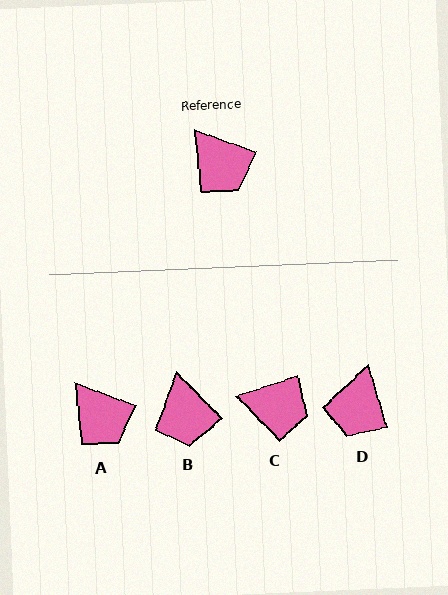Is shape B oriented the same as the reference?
No, it is off by about 26 degrees.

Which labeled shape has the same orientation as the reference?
A.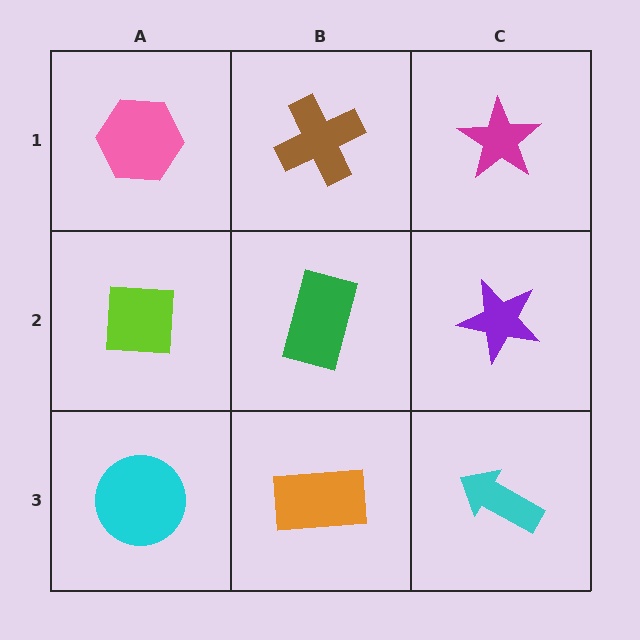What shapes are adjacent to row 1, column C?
A purple star (row 2, column C), a brown cross (row 1, column B).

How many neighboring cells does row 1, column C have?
2.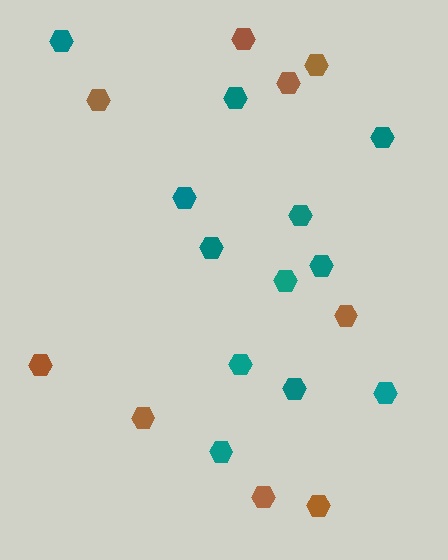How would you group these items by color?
There are 2 groups: one group of brown hexagons (9) and one group of teal hexagons (12).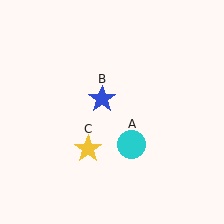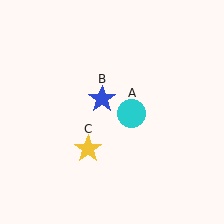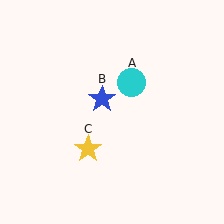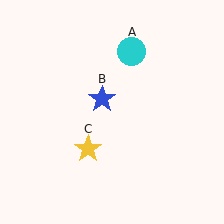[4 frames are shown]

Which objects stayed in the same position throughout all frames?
Blue star (object B) and yellow star (object C) remained stationary.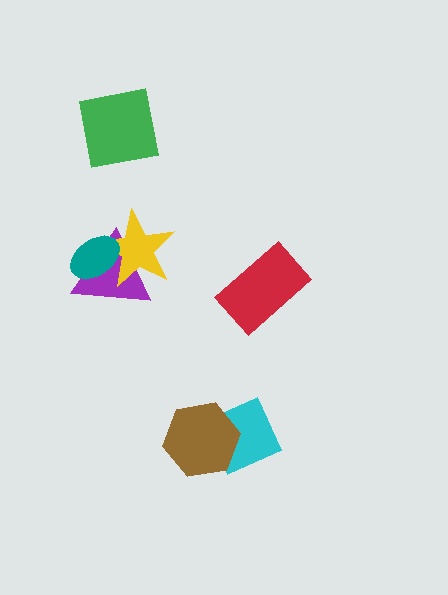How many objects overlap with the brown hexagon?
1 object overlaps with the brown hexagon.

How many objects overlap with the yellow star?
2 objects overlap with the yellow star.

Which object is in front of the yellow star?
The teal ellipse is in front of the yellow star.